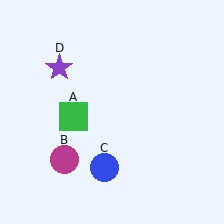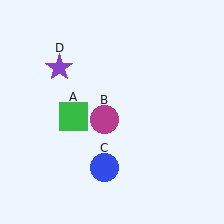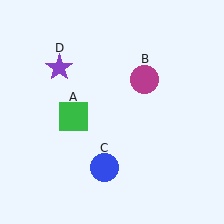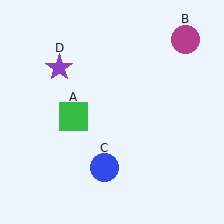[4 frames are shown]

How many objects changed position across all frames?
1 object changed position: magenta circle (object B).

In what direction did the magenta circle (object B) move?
The magenta circle (object B) moved up and to the right.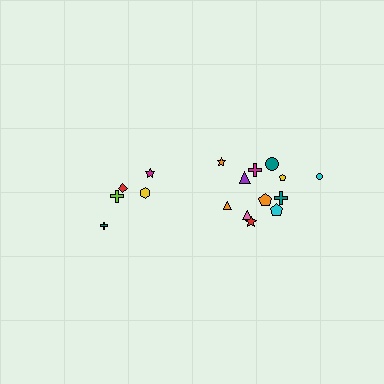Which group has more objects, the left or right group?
The right group.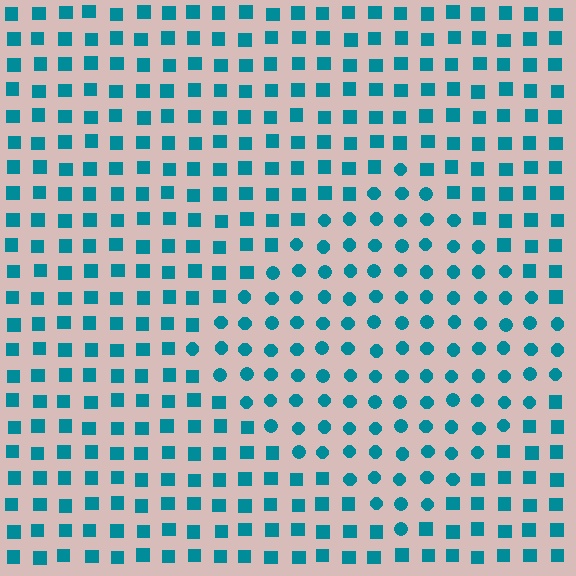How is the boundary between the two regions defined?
The boundary is defined by a change in element shape: circles inside vs. squares outside. All elements share the same color and spacing.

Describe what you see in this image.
The image is filled with small teal elements arranged in a uniform grid. A diamond-shaped region contains circles, while the surrounding area contains squares. The boundary is defined purely by the change in element shape.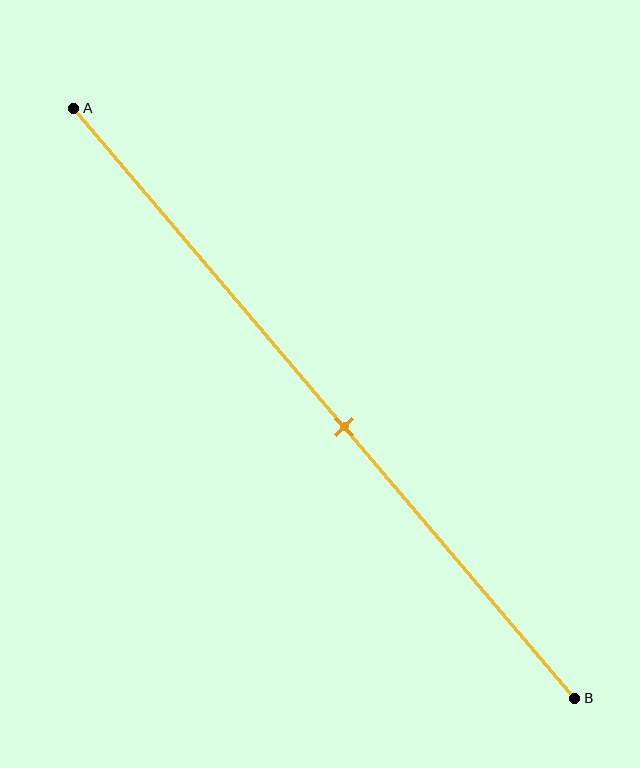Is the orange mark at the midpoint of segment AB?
No, the mark is at about 55% from A, not at the 50% midpoint.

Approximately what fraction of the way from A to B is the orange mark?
The orange mark is approximately 55% of the way from A to B.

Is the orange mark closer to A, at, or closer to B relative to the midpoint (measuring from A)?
The orange mark is closer to point B than the midpoint of segment AB.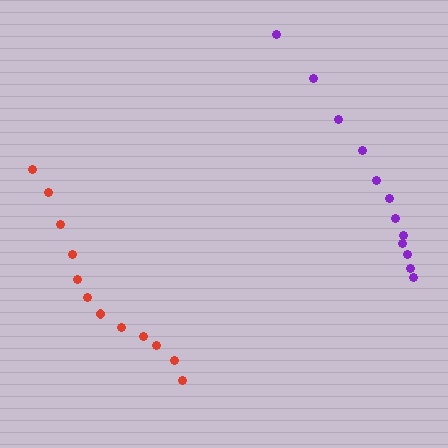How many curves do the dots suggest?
There are 2 distinct paths.